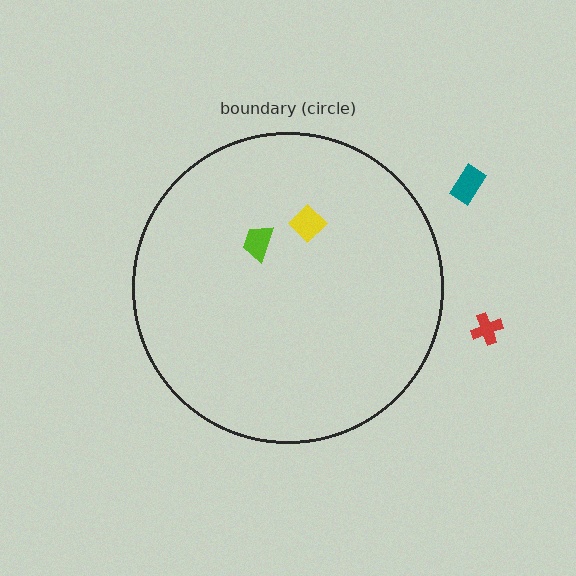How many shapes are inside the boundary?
2 inside, 2 outside.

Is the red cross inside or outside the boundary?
Outside.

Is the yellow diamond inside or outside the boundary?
Inside.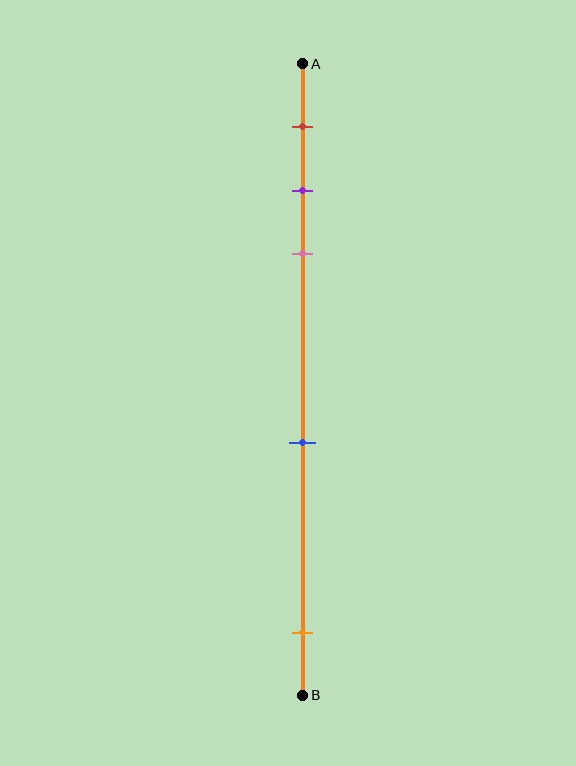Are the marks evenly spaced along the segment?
No, the marks are not evenly spaced.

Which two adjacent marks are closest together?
The purple and pink marks are the closest adjacent pair.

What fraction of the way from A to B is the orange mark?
The orange mark is approximately 90% (0.9) of the way from A to B.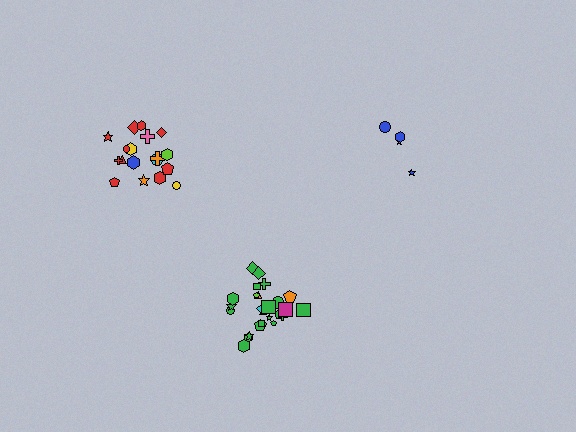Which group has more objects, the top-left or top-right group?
The top-left group.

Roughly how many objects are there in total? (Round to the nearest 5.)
Roughly 45 objects in total.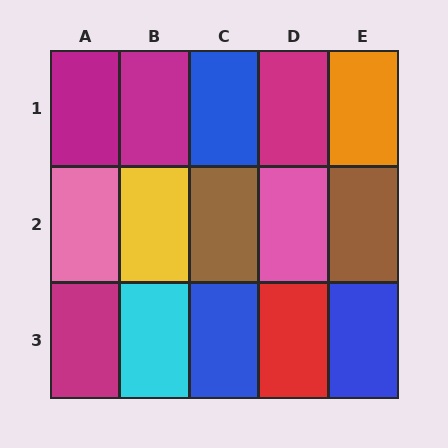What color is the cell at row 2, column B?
Yellow.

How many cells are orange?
1 cell is orange.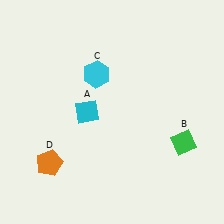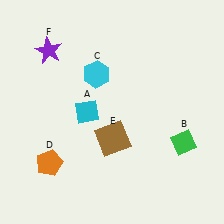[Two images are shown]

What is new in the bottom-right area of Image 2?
A brown square (E) was added in the bottom-right area of Image 2.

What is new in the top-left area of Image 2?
A purple star (F) was added in the top-left area of Image 2.